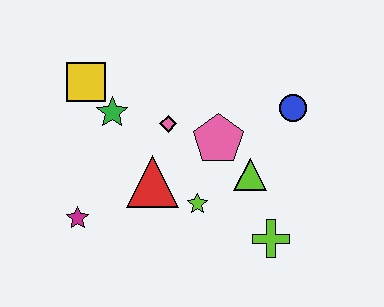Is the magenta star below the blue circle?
Yes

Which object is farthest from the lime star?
The yellow square is farthest from the lime star.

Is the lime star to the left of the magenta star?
No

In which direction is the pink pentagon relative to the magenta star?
The pink pentagon is to the right of the magenta star.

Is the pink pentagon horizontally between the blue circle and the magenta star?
Yes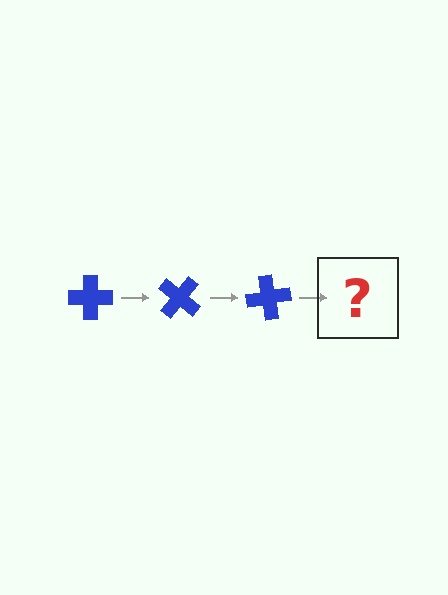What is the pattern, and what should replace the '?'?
The pattern is that the cross rotates 40 degrees each step. The '?' should be a blue cross rotated 120 degrees.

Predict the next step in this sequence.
The next step is a blue cross rotated 120 degrees.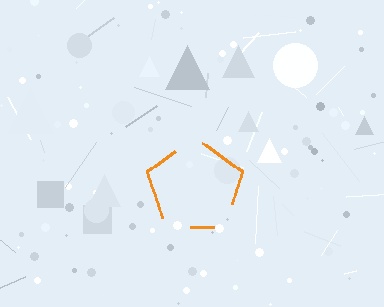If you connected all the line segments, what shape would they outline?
They would outline a pentagon.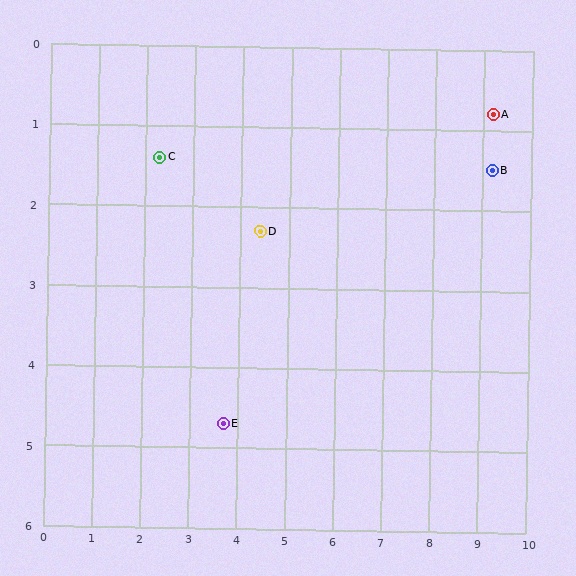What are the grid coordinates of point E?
Point E is at approximately (3.7, 4.7).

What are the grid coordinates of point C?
Point C is at approximately (2.3, 1.4).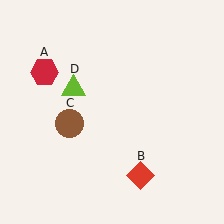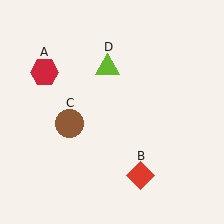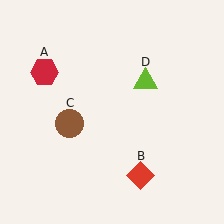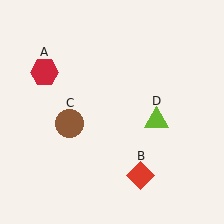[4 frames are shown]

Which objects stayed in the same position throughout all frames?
Red hexagon (object A) and red diamond (object B) and brown circle (object C) remained stationary.